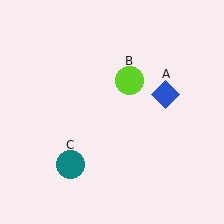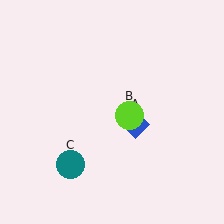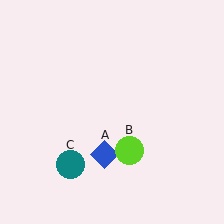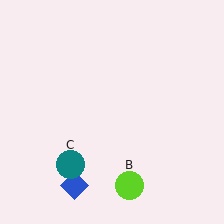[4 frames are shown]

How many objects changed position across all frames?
2 objects changed position: blue diamond (object A), lime circle (object B).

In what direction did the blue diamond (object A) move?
The blue diamond (object A) moved down and to the left.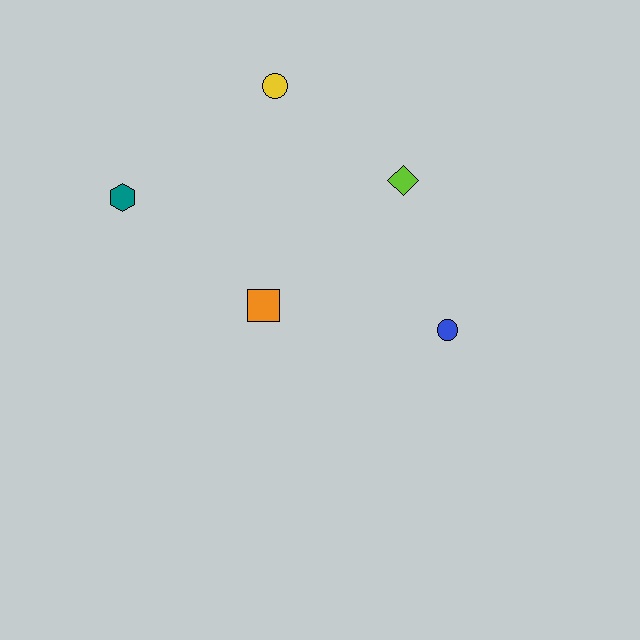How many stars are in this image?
There are no stars.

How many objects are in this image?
There are 5 objects.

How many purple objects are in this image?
There are no purple objects.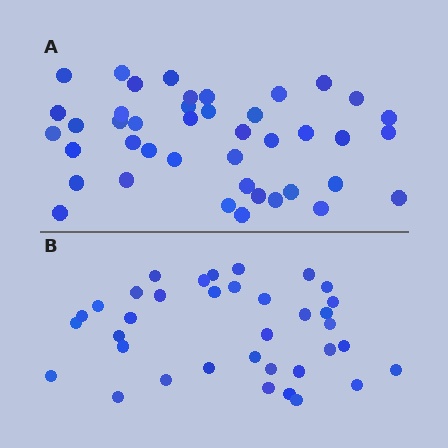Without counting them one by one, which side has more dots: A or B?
Region A (the top region) has more dots.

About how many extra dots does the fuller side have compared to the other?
Region A has about 6 more dots than region B.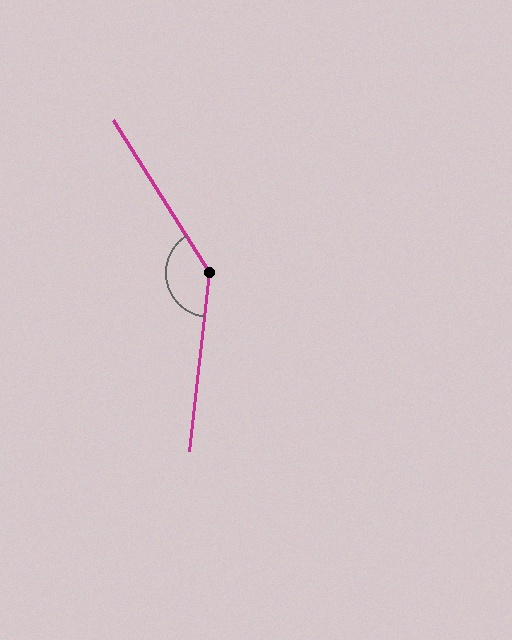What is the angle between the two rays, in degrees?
Approximately 141 degrees.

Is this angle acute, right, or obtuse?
It is obtuse.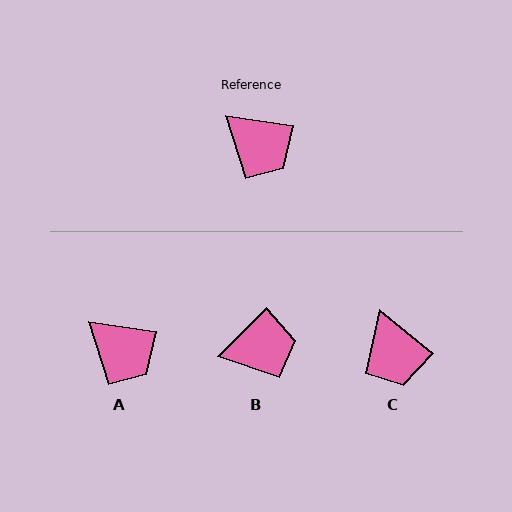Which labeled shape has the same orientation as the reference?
A.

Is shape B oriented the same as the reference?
No, it is off by about 54 degrees.